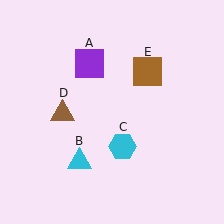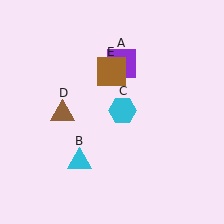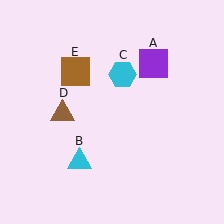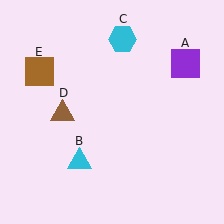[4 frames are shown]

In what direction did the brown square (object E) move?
The brown square (object E) moved left.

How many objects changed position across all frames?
3 objects changed position: purple square (object A), cyan hexagon (object C), brown square (object E).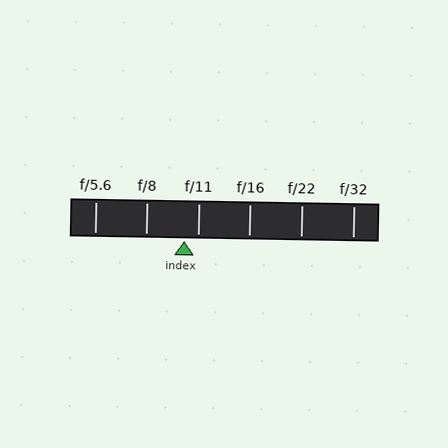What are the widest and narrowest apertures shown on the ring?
The widest aperture shown is f/5.6 and the narrowest is f/32.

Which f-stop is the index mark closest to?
The index mark is closest to f/11.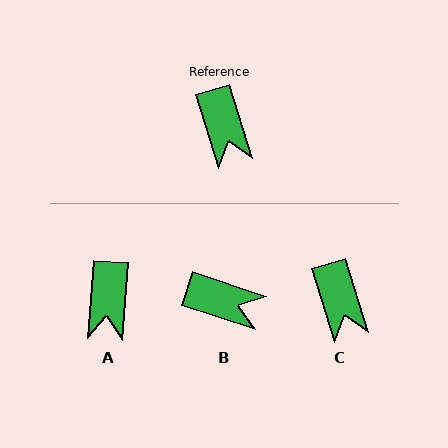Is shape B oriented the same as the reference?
No, it is off by about 55 degrees.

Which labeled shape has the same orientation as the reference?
C.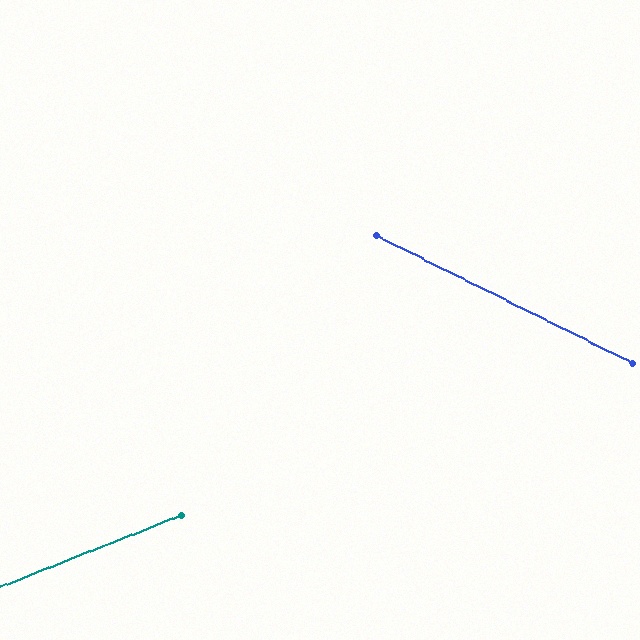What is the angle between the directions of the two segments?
Approximately 48 degrees.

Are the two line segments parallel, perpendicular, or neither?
Neither parallel nor perpendicular — they differ by about 48°.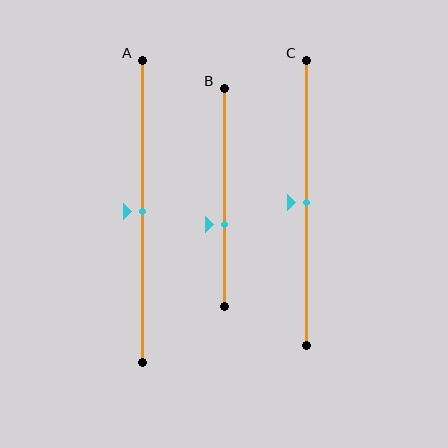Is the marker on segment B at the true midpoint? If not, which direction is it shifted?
No, the marker on segment B is shifted downward by about 12% of the segment length.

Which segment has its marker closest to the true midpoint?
Segment A has its marker closest to the true midpoint.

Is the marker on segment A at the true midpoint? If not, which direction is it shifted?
Yes, the marker on segment A is at the true midpoint.